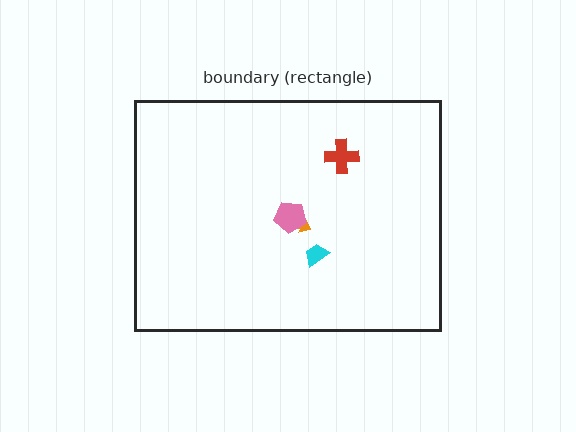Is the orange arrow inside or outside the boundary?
Inside.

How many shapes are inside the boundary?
4 inside, 0 outside.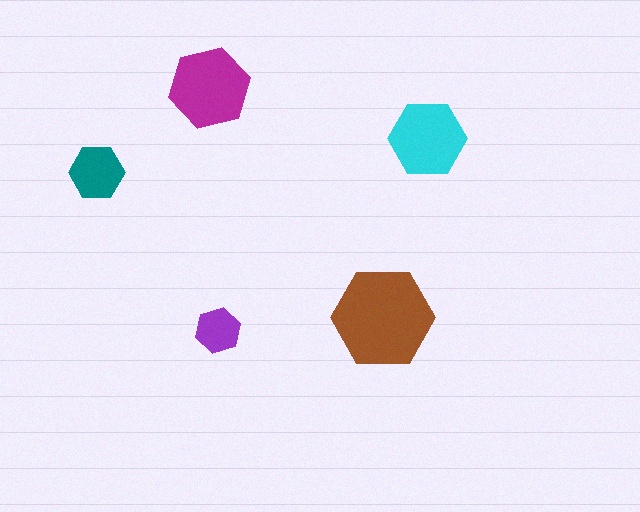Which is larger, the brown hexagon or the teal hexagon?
The brown one.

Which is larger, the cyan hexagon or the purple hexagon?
The cyan one.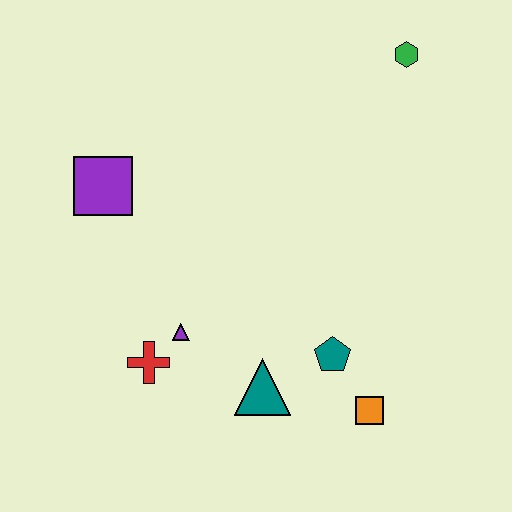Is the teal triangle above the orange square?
Yes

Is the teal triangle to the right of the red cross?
Yes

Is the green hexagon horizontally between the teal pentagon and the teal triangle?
No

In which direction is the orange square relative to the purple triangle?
The orange square is to the right of the purple triangle.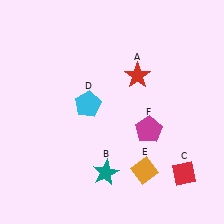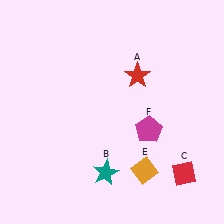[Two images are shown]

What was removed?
The cyan pentagon (D) was removed in Image 2.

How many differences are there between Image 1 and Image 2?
There is 1 difference between the two images.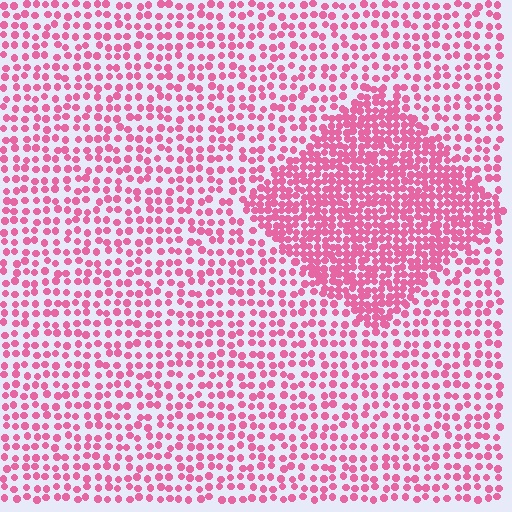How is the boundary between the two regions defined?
The boundary is defined by a change in element density (approximately 2.1x ratio). All elements are the same color, size, and shape.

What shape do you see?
I see a diamond.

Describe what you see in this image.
The image contains small pink elements arranged at two different densities. A diamond-shaped region is visible where the elements are more densely packed than the surrounding area.